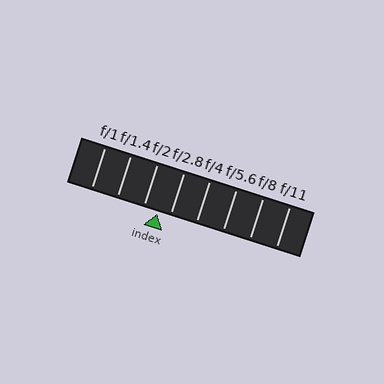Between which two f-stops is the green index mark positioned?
The index mark is between f/2 and f/2.8.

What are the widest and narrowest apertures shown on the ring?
The widest aperture shown is f/1 and the narrowest is f/11.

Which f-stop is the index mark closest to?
The index mark is closest to f/2.8.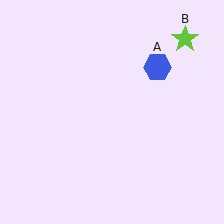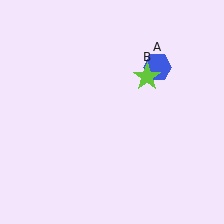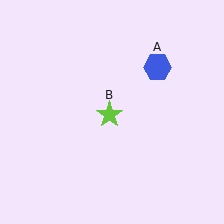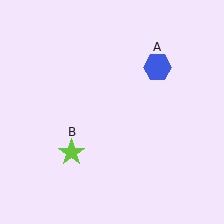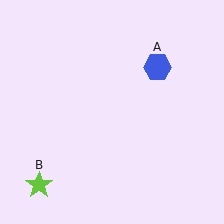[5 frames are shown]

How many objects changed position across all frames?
1 object changed position: lime star (object B).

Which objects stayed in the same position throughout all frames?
Blue hexagon (object A) remained stationary.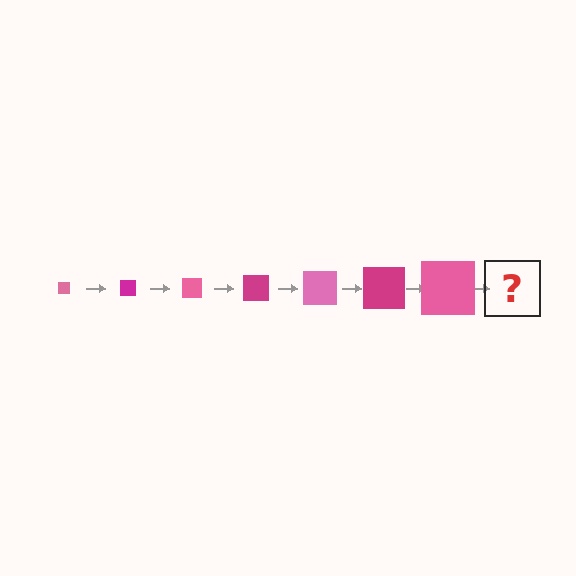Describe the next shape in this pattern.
It should be a magenta square, larger than the previous one.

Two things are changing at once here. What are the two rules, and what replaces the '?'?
The two rules are that the square grows larger each step and the color cycles through pink and magenta. The '?' should be a magenta square, larger than the previous one.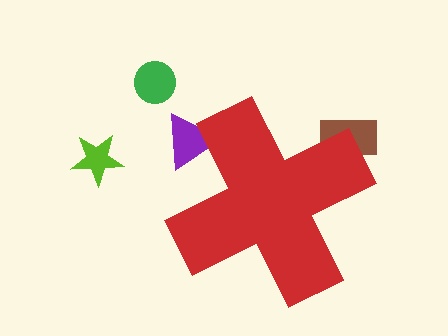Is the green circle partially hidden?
No, the green circle is fully visible.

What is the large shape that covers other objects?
A red cross.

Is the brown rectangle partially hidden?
Yes, the brown rectangle is partially hidden behind the red cross.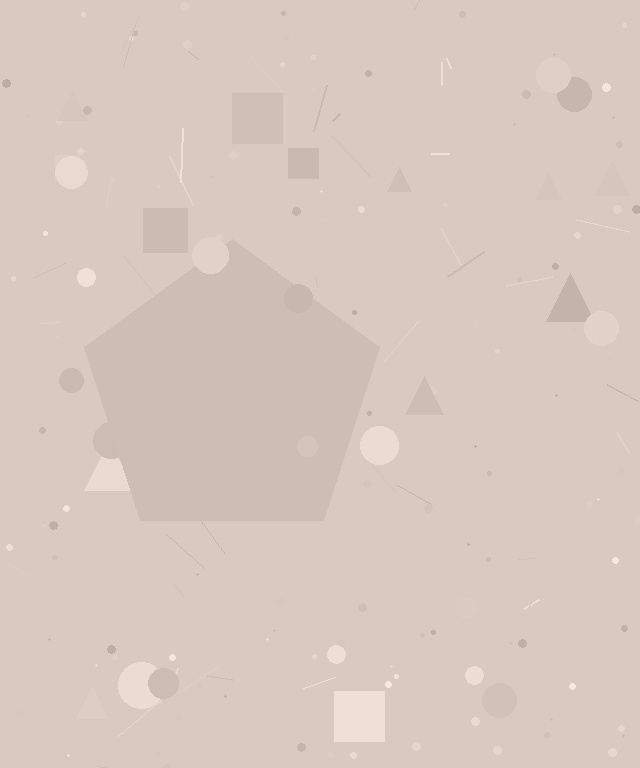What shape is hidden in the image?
A pentagon is hidden in the image.